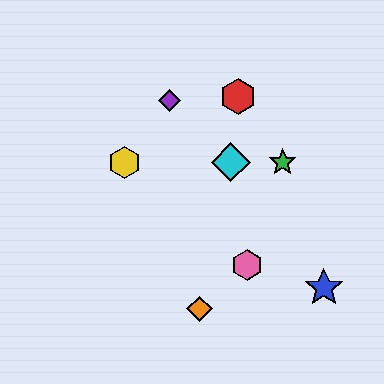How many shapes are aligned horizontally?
3 shapes (the green star, the yellow hexagon, the cyan diamond) are aligned horizontally.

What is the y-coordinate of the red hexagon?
The red hexagon is at y≈96.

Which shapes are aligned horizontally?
The green star, the yellow hexagon, the cyan diamond are aligned horizontally.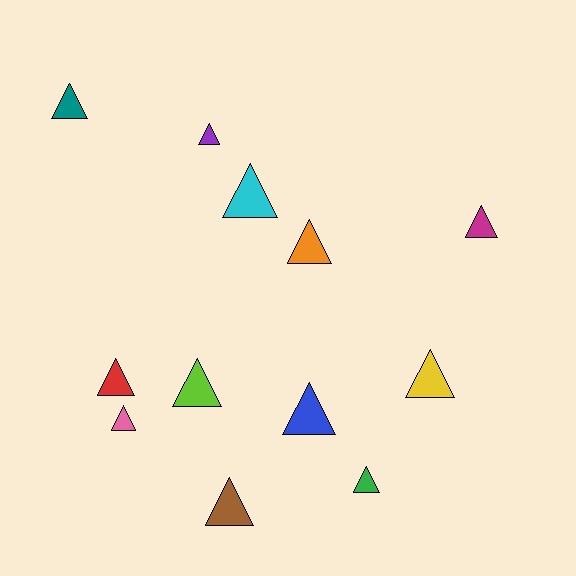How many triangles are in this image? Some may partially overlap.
There are 12 triangles.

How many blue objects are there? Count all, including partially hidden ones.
There is 1 blue object.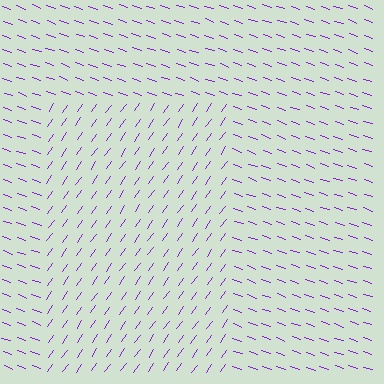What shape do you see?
I see a rectangle.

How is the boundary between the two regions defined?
The boundary is defined purely by a change in line orientation (approximately 74 degrees difference). All lines are the same color and thickness.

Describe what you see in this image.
The image is filled with small purple line segments. A rectangle region in the image has lines oriented differently from the surrounding lines, creating a visible texture boundary.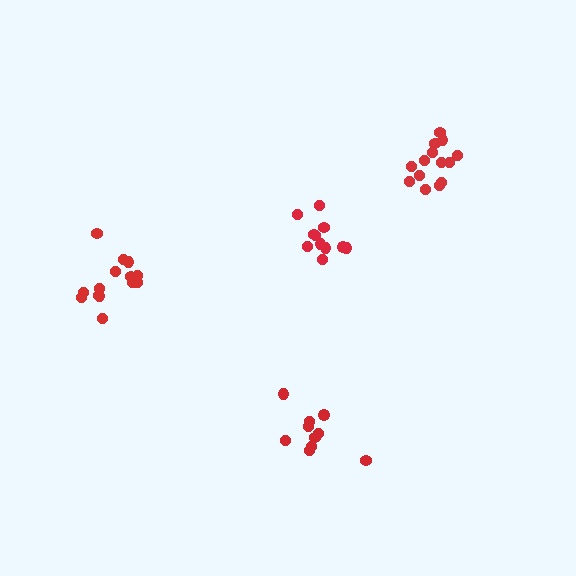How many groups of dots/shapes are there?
There are 4 groups.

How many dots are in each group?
Group 1: 10 dots, Group 2: 11 dots, Group 3: 14 dots, Group 4: 14 dots (49 total).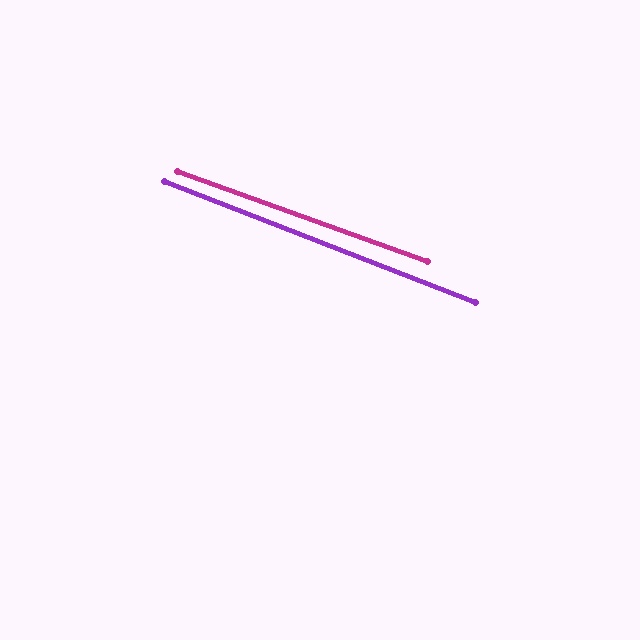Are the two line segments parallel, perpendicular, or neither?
Parallel — their directions differ by only 1.5°.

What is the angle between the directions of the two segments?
Approximately 1 degree.